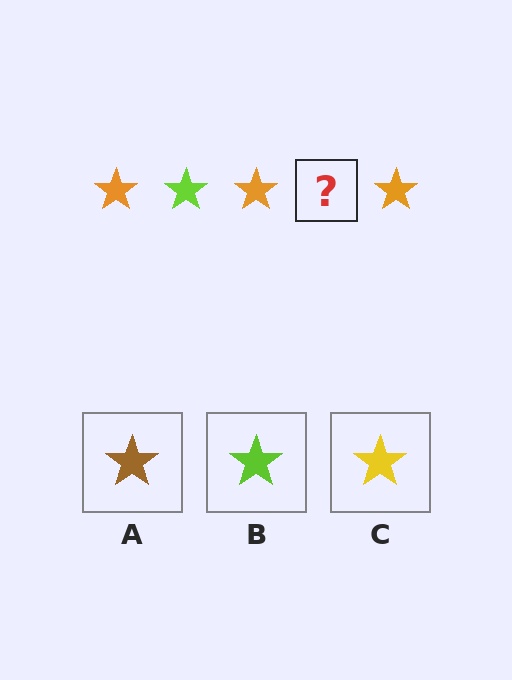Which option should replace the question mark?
Option B.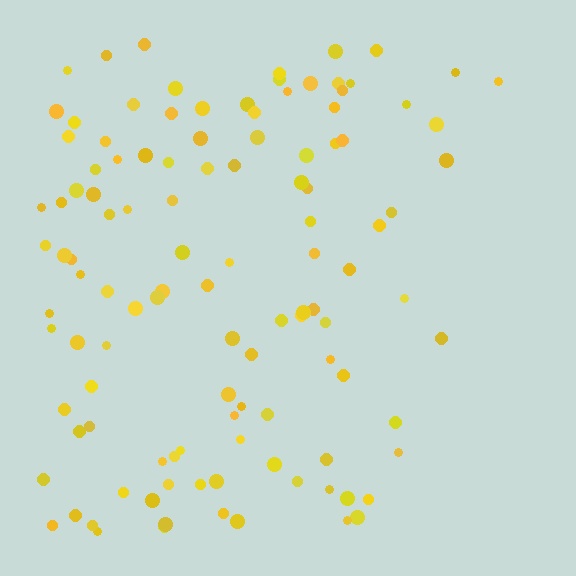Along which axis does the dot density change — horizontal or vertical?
Horizontal.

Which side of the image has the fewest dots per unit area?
The right.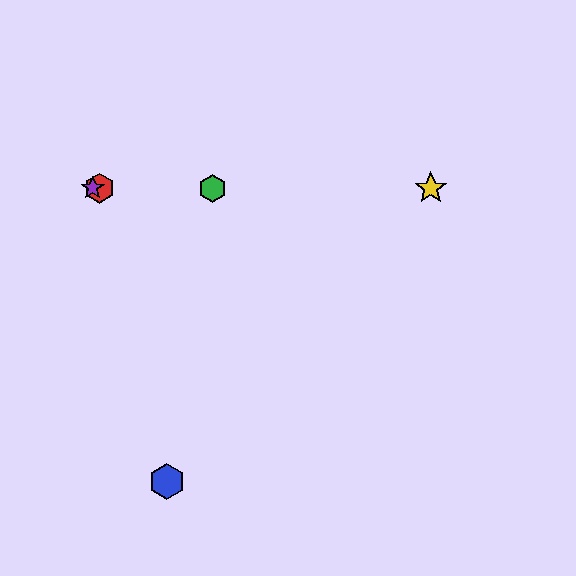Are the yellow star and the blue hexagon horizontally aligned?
No, the yellow star is at y≈188 and the blue hexagon is at y≈481.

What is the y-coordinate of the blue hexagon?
The blue hexagon is at y≈481.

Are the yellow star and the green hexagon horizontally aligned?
Yes, both are at y≈188.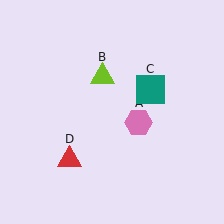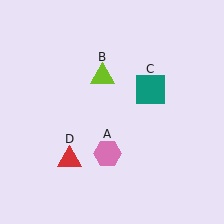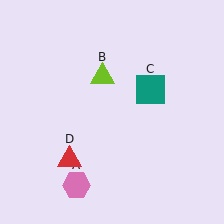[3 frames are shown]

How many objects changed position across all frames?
1 object changed position: pink hexagon (object A).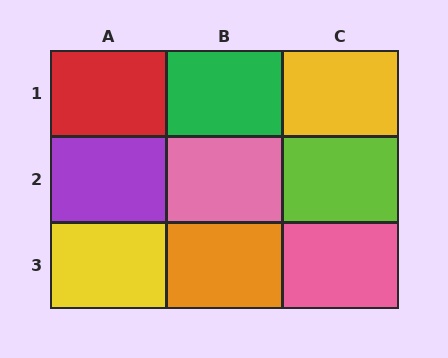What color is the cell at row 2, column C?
Lime.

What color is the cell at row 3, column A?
Yellow.